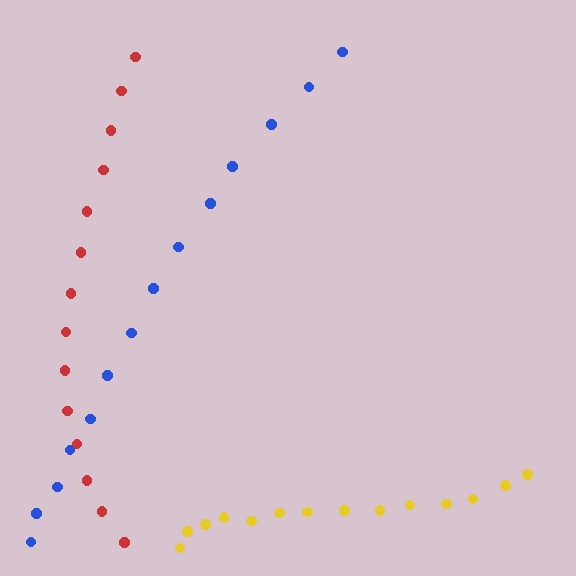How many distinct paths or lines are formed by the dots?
There are 3 distinct paths.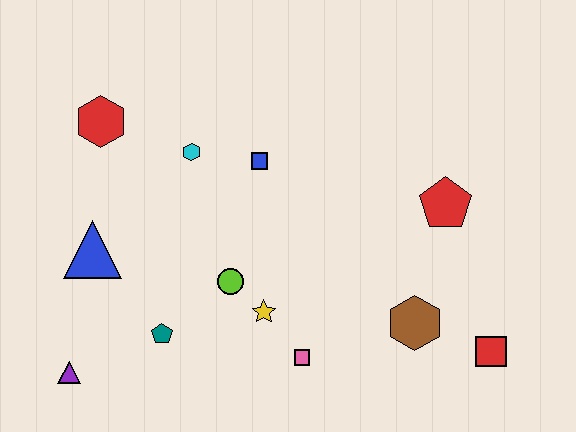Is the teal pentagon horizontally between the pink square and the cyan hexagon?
No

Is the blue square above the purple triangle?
Yes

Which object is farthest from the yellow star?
The red hexagon is farthest from the yellow star.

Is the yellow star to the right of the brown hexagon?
No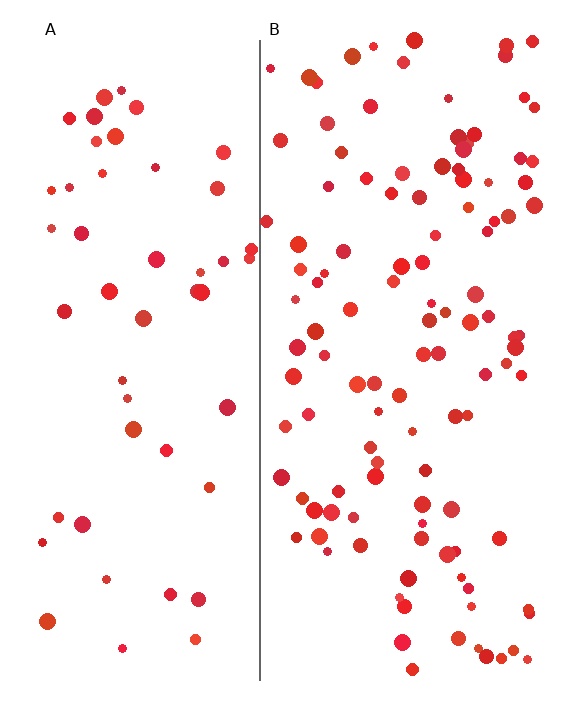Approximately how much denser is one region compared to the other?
Approximately 2.3× — region B over region A.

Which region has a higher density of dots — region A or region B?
B (the right).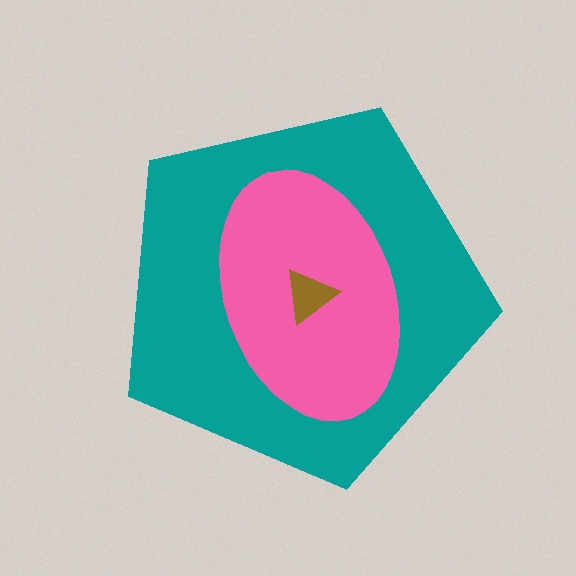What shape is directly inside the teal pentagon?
The pink ellipse.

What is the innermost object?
The brown triangle.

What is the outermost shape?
The teal pentagon.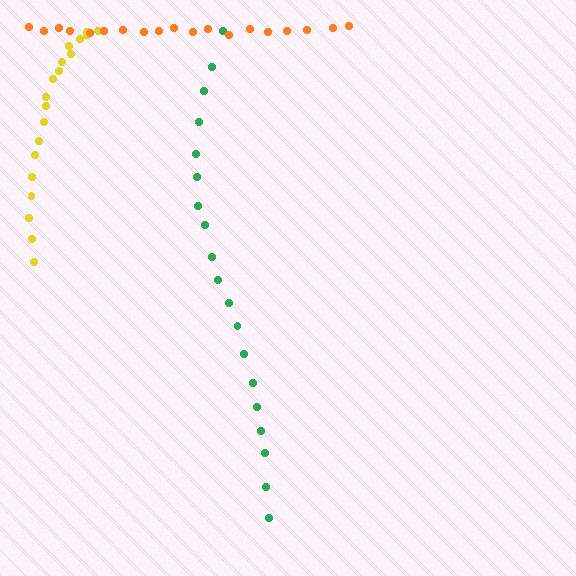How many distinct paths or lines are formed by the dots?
There are 3 distinct paths.